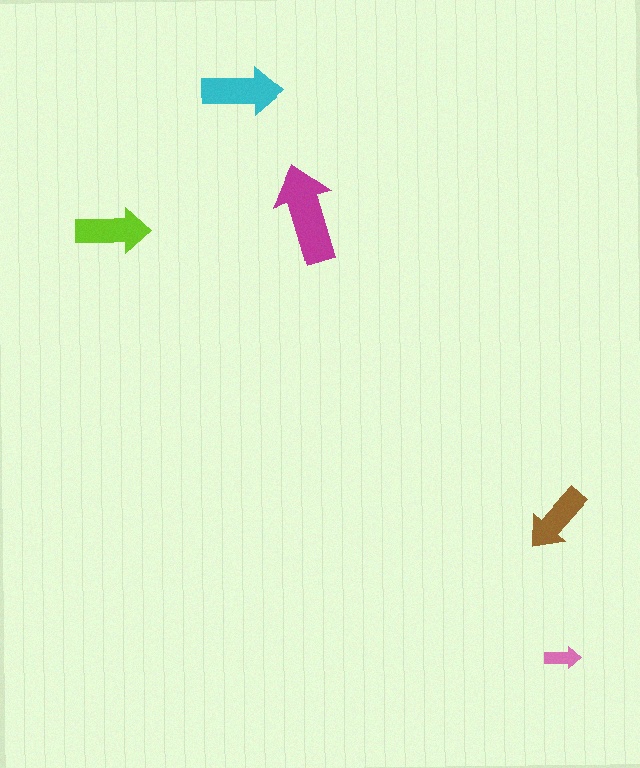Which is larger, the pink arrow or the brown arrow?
The brown one.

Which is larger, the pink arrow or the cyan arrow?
The cyan one.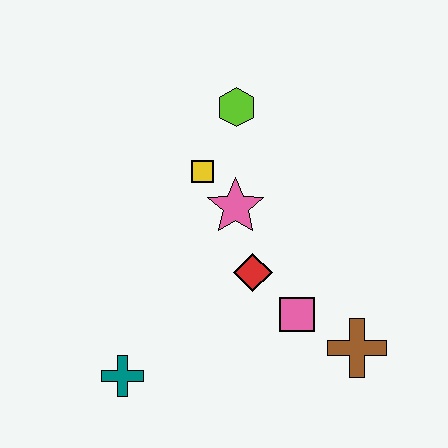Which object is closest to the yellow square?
The pink star is closest to the yellow square.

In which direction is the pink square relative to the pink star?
The pink square is below the pink star.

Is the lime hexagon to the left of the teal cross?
No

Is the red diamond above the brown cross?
Yes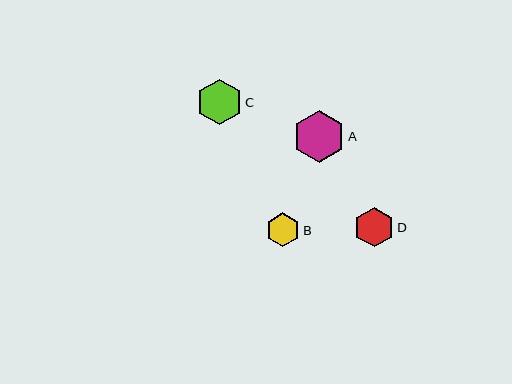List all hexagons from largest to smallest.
From largest to smallest: A, C, D, B.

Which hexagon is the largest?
Hexagon A is the largest with a size of approximately 52 pixels.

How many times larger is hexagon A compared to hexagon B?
Hexagon A is approximately 1.5 times the size of hexagon B.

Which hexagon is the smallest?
Hexagon B is the smallest with a size of approximately 34 pixels.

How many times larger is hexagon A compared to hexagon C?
Hexagon A is approximately 1.1 times the size of hexagon C.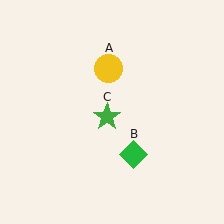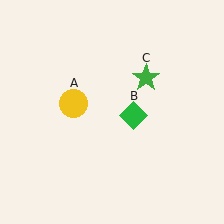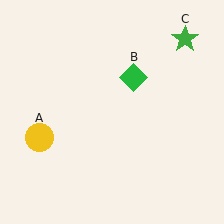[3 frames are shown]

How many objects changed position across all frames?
3 objects changed position: yellow circle (object A), green diamond (object B), green star (object C).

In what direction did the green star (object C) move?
The green star (object C) moved up and to the right.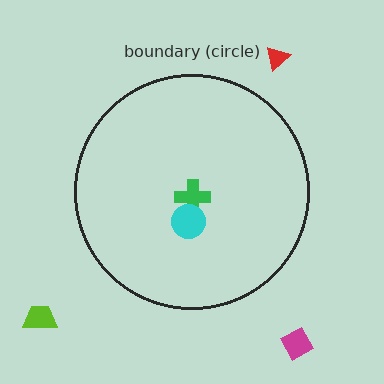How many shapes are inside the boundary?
2 inside, 3 outside.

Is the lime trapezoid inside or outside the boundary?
Outside.